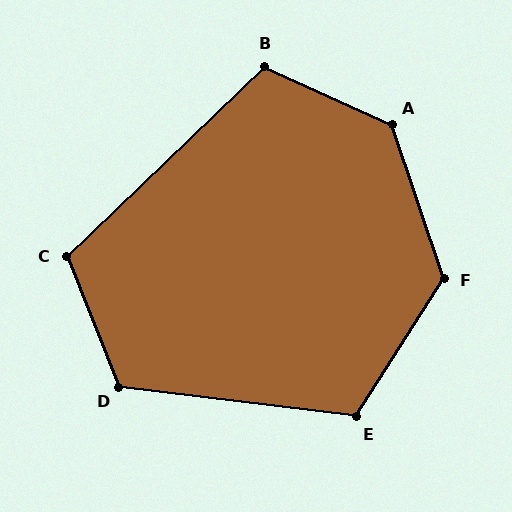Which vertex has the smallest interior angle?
C, at approximately 112 degrees.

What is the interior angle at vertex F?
Approximately 129 degrees (obtuse).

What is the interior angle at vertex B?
Approximately 112 degrees (obtuse).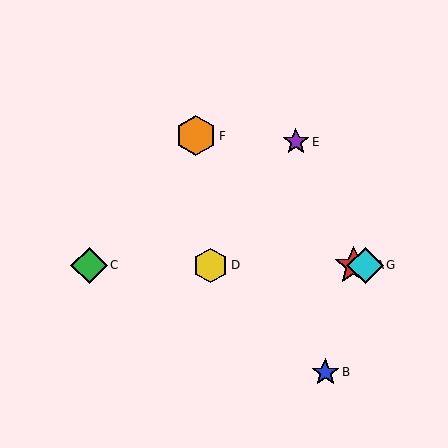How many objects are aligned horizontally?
4 objects (A, C, D, G) are aligned horizontally.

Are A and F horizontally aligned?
No, A is at y≈265 and F is at y≈136.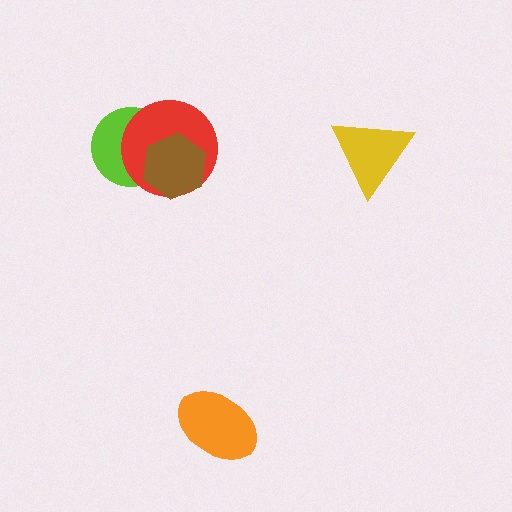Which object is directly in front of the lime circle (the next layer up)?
The red circle is directly in front of the lime circle.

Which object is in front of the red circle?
The brown hexagon is in front of the red circle.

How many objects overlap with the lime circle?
2 objects overlap with the lime circle.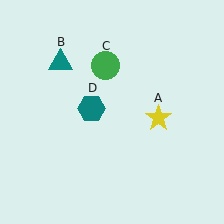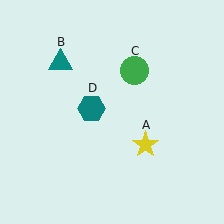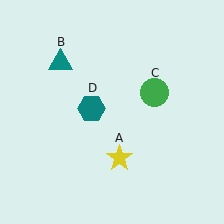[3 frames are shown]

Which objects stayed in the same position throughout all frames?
Teal triangle (object B) and teal hexagon (object D) remained stationary.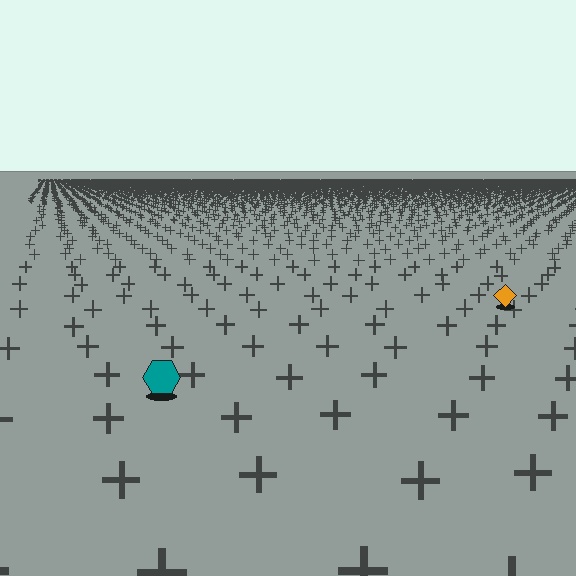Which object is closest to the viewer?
The teal hexagon is closest. The texture marks near it are larger and more spread out.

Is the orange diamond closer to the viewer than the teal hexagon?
No. The teal hexagon is closer — you can tell from the texture gradient: the ground texture is coarser near it.